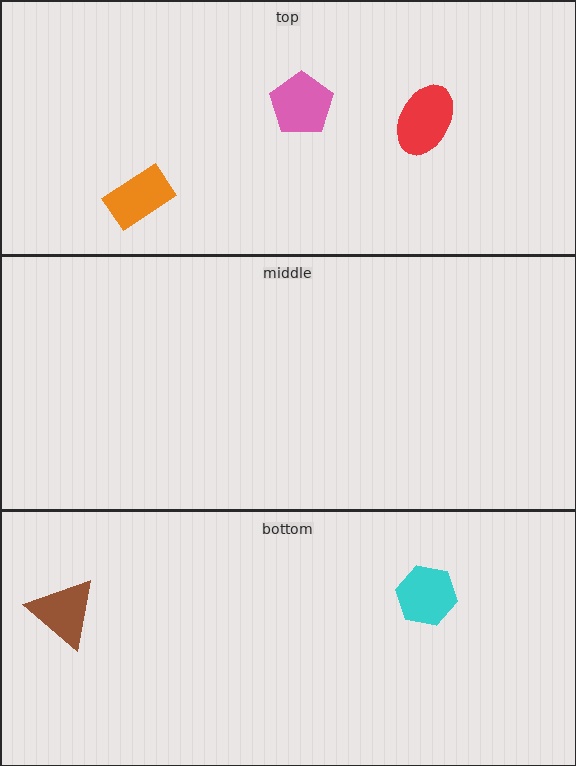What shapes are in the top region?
The orange rectangle, the red ellipse, the pink pentagon.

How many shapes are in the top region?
3.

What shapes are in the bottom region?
The cyan hexagon, the brown triangle.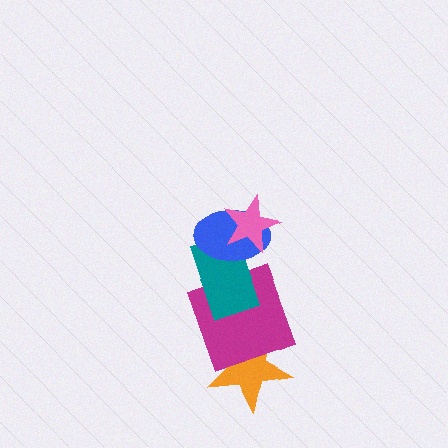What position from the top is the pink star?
The pink star is 1st from the top.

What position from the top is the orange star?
The orange star is 5th from the top.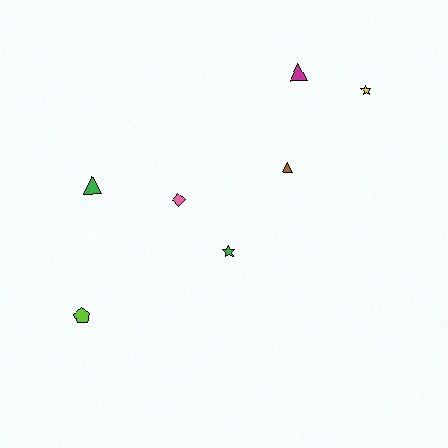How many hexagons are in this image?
There are no hexagons.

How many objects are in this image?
There are 7 objects.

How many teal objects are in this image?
There are no teal objects.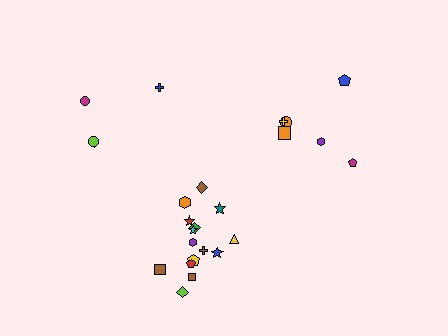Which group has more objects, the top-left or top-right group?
The top-right group.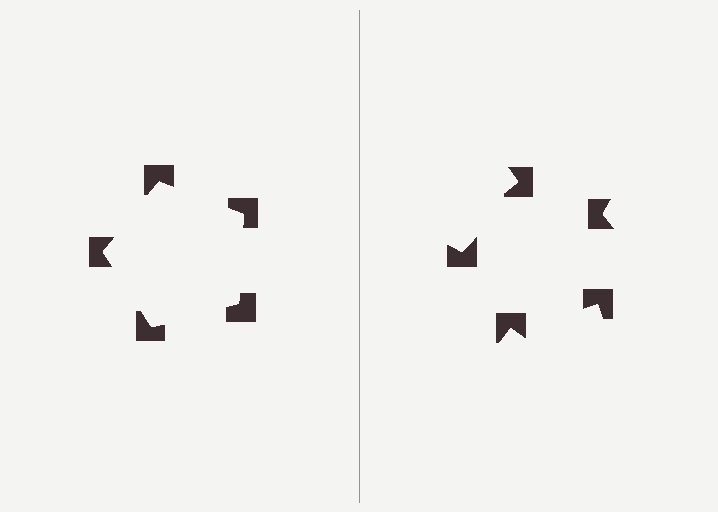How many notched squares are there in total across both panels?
10 — 5 on each side.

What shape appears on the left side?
An illusory pentagon.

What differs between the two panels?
The notched squares are positioned identically on both sides; only the wedge orientations differ. On the left they align to a pentagon; on the right they are misaligned.